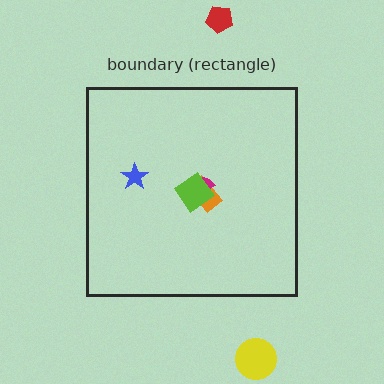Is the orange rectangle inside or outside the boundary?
Inside.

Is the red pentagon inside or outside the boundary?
Outside.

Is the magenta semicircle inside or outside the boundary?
Inside.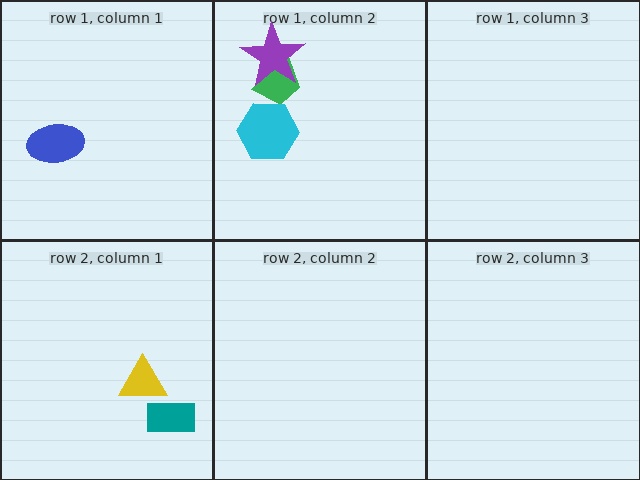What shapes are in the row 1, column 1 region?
The blue ellipse.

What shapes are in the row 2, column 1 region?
The teal rectangle, the yellow triangle.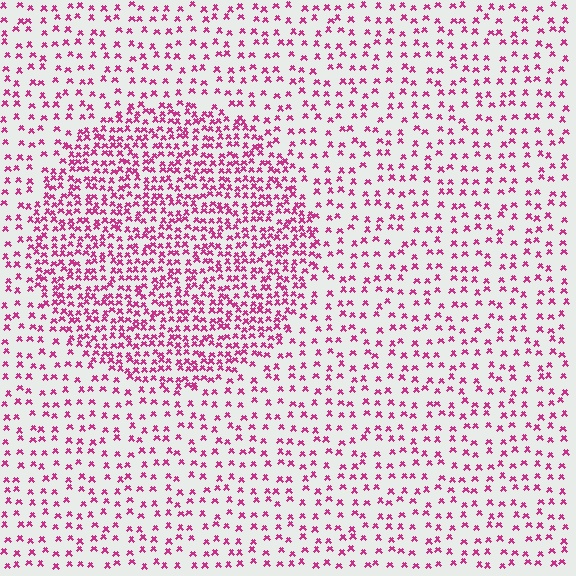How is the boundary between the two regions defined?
The boundary is defined by a change in element density (approximately 2.2x ratio). All elements are the same color, size, and shape.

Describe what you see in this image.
The image contains small magenta elements arranged at two different densities. A circle-shaped region is visible where the elements are more densely packed than the surrounding area.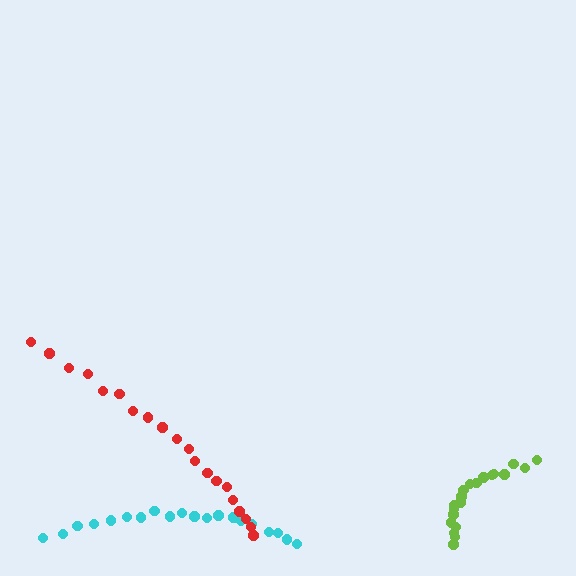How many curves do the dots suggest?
There are 3 distinct paths.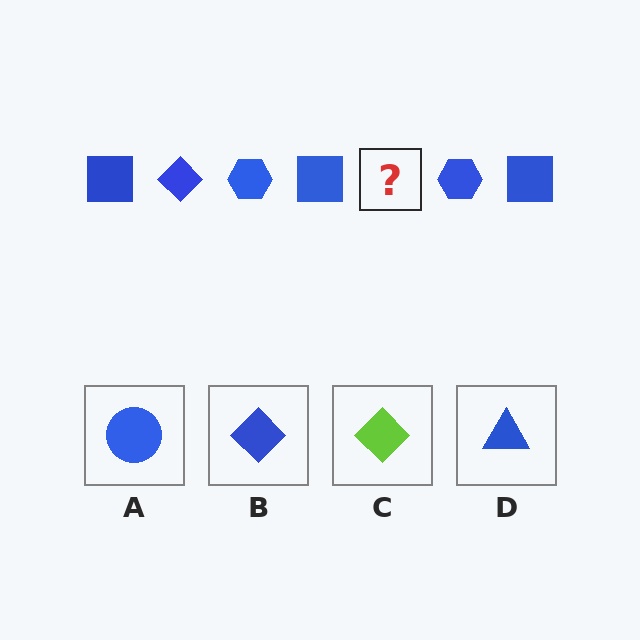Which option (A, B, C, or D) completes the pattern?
B.